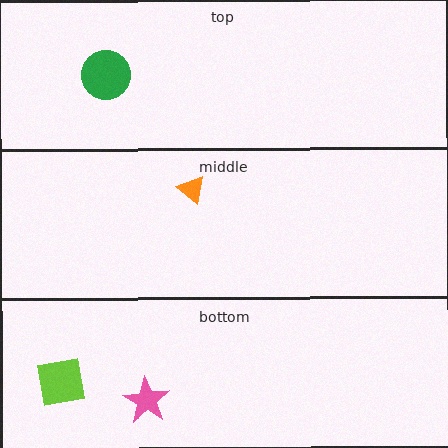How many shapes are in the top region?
1.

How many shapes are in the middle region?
1.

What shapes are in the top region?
The green circle.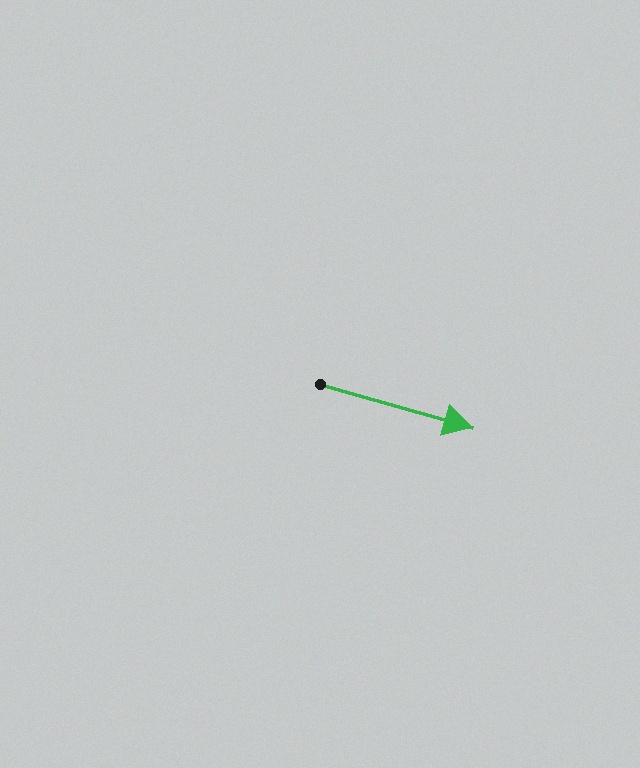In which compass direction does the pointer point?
East.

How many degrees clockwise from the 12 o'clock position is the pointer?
Approximately 106 degrees.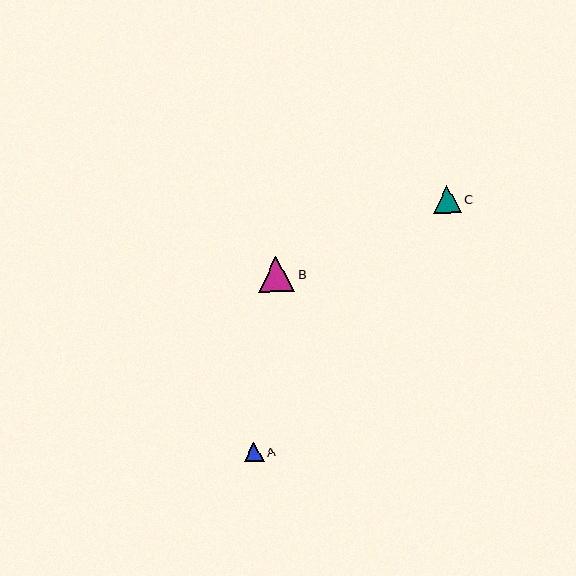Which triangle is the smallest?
Triangle A is the smallest with a size of approximately 19 pixels.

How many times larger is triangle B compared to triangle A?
Triangle B is approximately 1.9 times the size of triangle A.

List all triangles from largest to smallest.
From largest to smallest: B, C, A.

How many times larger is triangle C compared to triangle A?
Triangle C is approximately 1.4 times the size of triangle A.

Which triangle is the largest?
Triangle B is the largest with a size of approximately 36 pixels.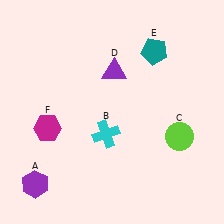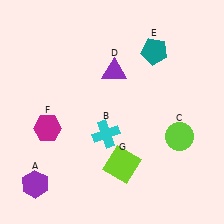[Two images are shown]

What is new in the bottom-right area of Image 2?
A lime square (G) was added in the bottom-right area of Image 2.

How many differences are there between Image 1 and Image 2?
There is 1 difference between the two images.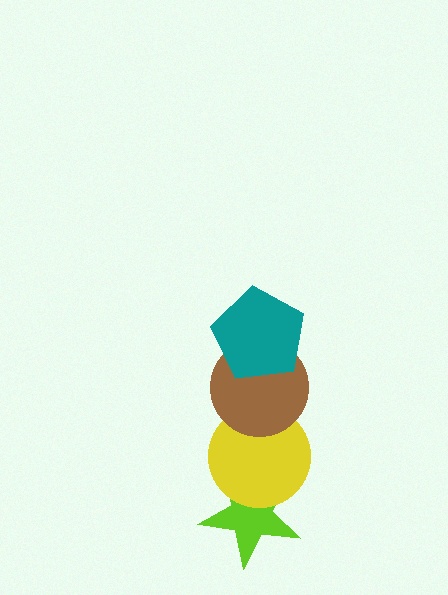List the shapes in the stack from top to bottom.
From top to bottom: the teal pentagon, the brown circle, the yellow circle, the lime star.